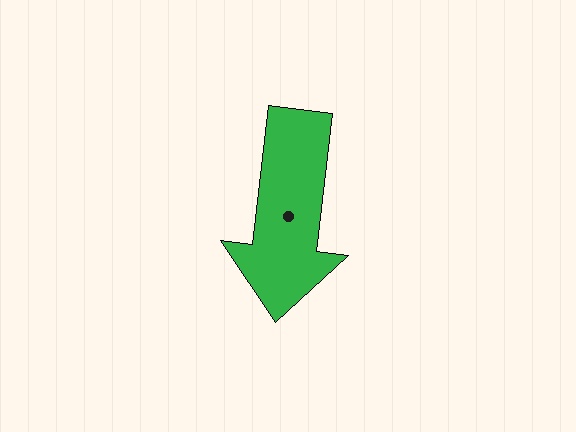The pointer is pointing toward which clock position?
Roughly 6 o'clock.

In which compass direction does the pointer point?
South.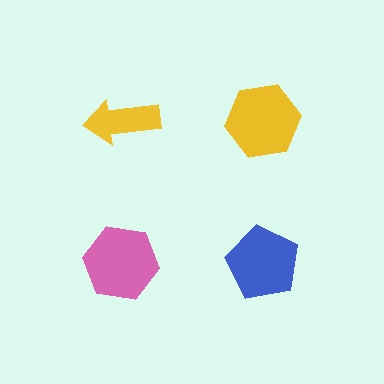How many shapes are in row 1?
2 shapes.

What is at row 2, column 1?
A pink hexagon.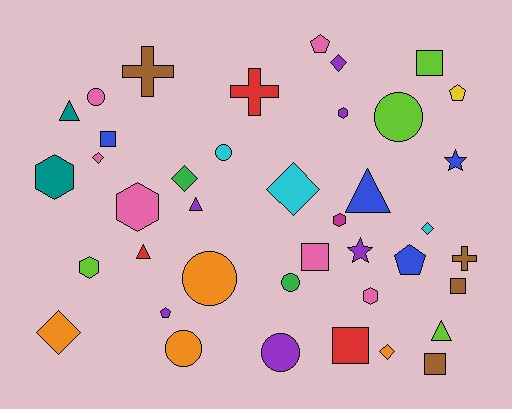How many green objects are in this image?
There are 2 green objects.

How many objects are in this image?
There are 40 objects.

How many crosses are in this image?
There are 3 crosses.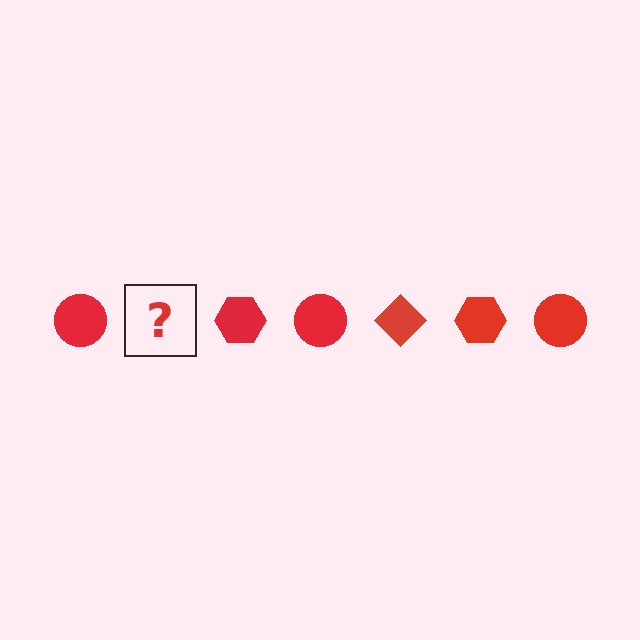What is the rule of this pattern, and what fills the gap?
The rule is that the pattern cycles through circle, diamond, hexagon shapes in red. The gap should be filled with a red diamond.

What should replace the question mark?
The question mark should be replaced with a red diamond.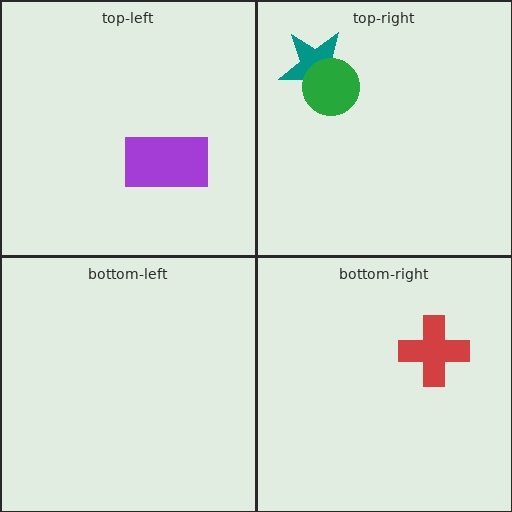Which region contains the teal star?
The top-right region.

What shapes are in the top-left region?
The purple rectangle.